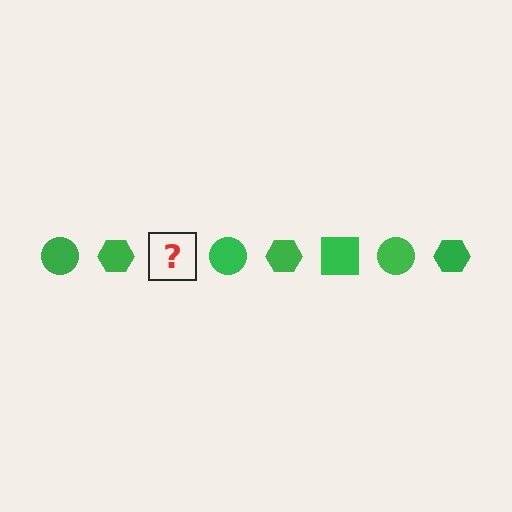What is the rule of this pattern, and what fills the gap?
The rule is that the pattern cycles through circle, hexagon, square shapes in green. The gap should be filled with a green square.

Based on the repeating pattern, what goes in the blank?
The blank should be a green square.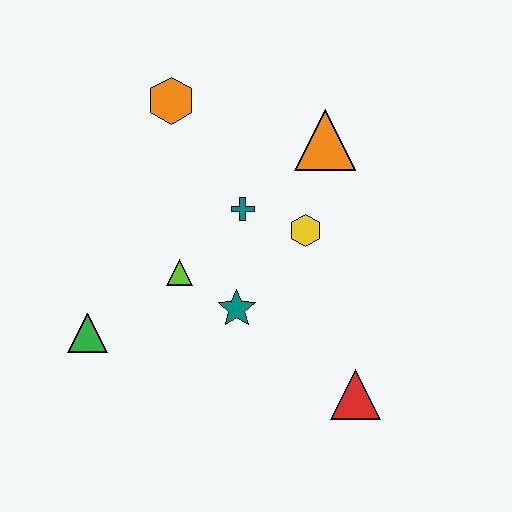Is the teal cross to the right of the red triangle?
No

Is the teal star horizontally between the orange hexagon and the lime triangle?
No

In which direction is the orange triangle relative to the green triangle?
The orange triangle is to the right of the green triangle.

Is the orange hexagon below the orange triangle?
No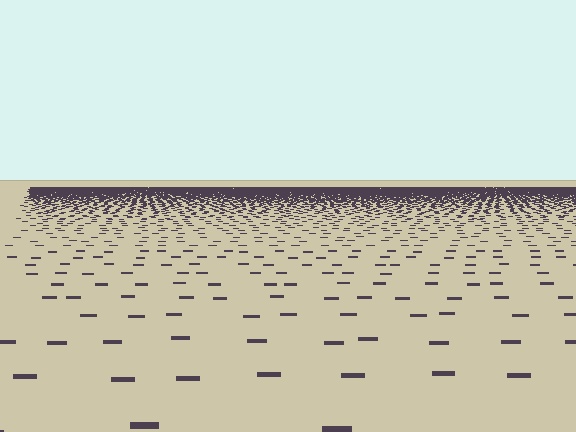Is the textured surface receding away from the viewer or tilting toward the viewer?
The surface is receding away from the viewer. Texture elements get smaller and denser toward the top.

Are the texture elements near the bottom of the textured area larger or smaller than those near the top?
Larger. Near the bottom, elements are closer to the viewer and appear at a bigger on-screen size.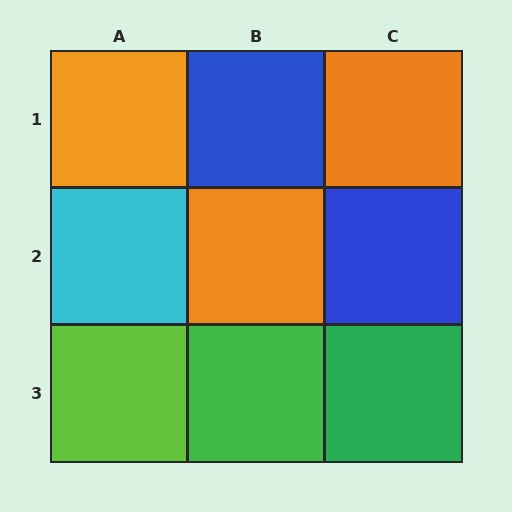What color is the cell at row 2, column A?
Cyan.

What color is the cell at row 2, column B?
Orange.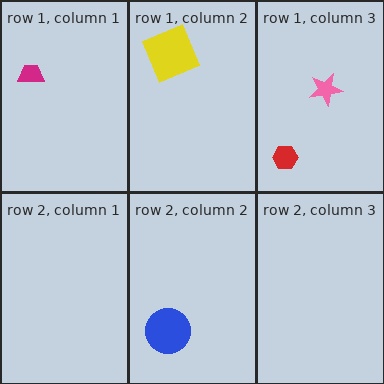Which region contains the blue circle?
The row 2, column 2 region.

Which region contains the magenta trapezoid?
The row 1, column 1 region.